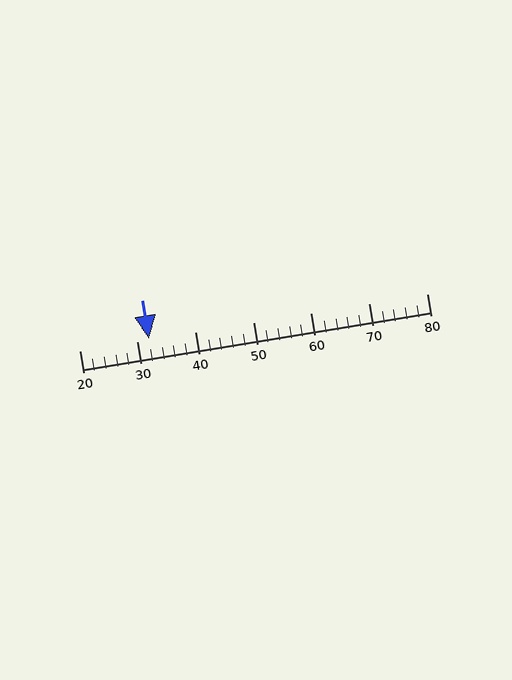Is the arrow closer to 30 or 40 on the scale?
The arrow is closer to 30.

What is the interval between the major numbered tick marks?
The major tick marks are spaced 10 units apart.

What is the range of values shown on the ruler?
The ruler shows values from 20 to 80.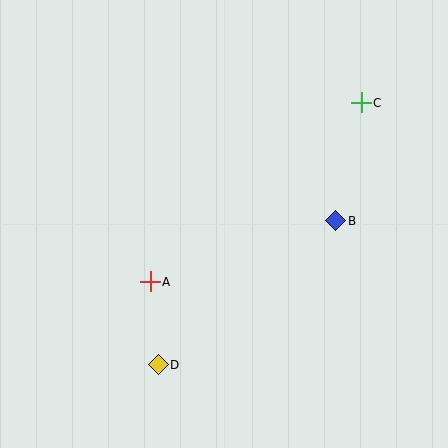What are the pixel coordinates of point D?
Point D is at (158, 365).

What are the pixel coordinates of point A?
Point A is at (150, 282).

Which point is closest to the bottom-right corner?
Point B is closest to the bottom-right corner.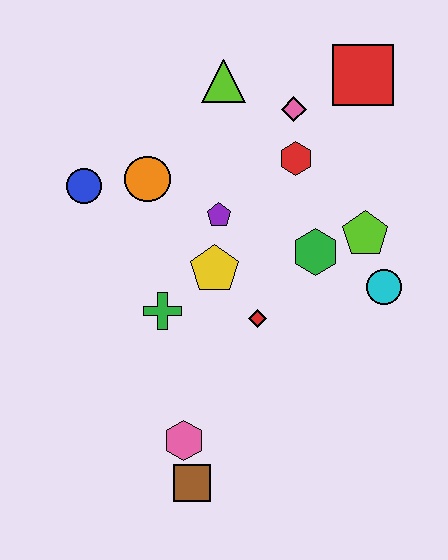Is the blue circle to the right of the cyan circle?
No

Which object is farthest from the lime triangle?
The brown square is farthest from the lime triangle.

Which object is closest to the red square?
The pink diamond is closest to the red square.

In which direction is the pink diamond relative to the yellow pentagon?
The pink diamond is above the yellow pentagon.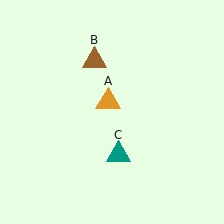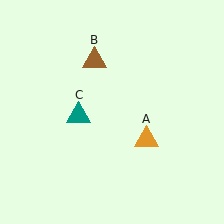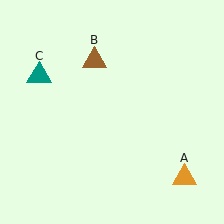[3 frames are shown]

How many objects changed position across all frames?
2 objects changed position: orange triangle (object A), teal triangle (object C).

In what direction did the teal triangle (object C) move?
The teal triangle (object C) moved up and to the left.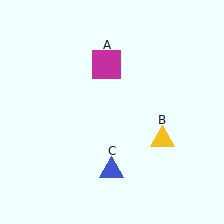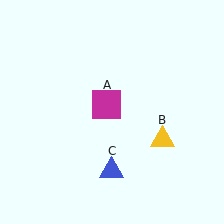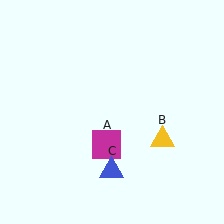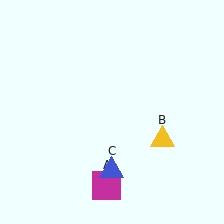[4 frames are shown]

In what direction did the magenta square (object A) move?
The magenta square (object A) moved down.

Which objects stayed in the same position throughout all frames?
Yellow triangle (object B) and blue triangle (object C) remained stationary.